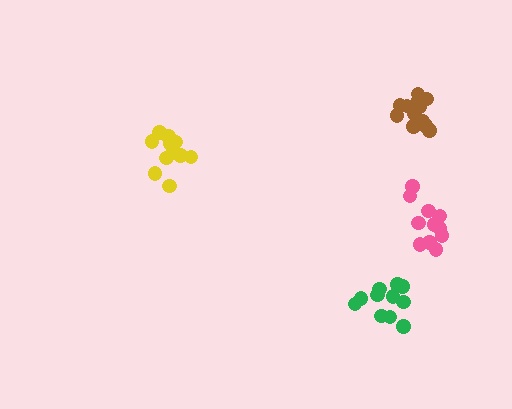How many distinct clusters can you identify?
There are 4 distinct clusters.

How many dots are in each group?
Group 1: 13 dots, Group 2: 11 dots, Group 3: 11 dots, Group 4: 11 dots (46 total).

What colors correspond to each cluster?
The clusters are colored: brown, green, yellow, pink.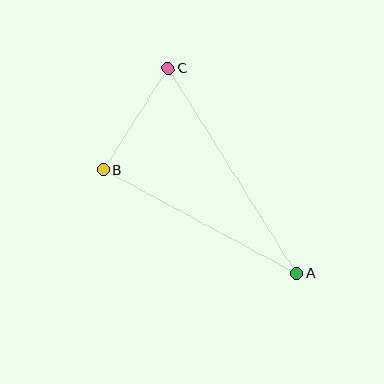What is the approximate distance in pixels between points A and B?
The distance between A and B is approximately 219 pixels.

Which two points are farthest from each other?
Points A and C are farthest from each other.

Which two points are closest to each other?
Points B and C are closest to each other.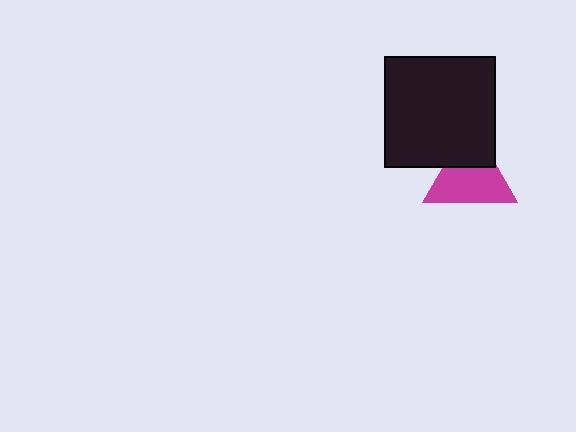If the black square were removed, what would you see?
You would see the complete magenta triangle.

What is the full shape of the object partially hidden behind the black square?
The partially hidden object is a magenta triangle.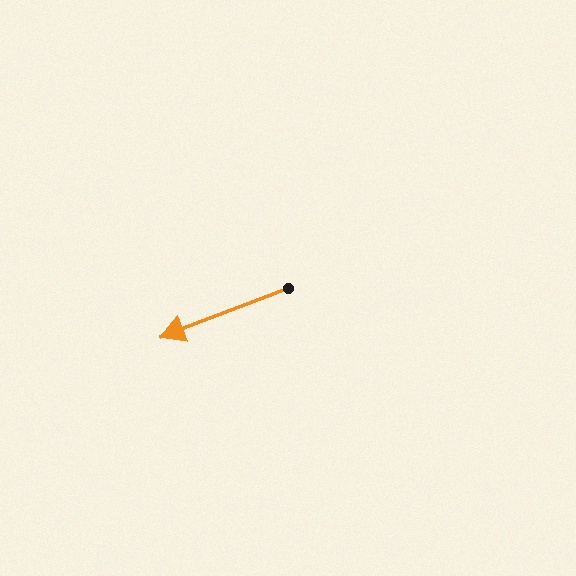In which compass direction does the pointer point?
West.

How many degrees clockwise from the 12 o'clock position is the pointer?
Approximately 249 degrees.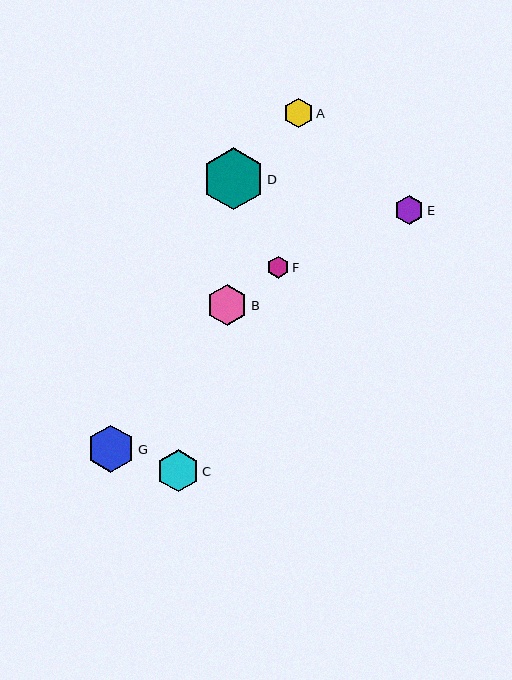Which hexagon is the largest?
Hexagon D is the largest with a size of approximately 62 pixels.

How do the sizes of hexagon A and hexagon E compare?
Hexagon A and hexagon E are approximately the same size.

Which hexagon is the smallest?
Hexagon F is the smallest with a size of approximately 22 pixels.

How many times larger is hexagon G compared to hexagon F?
Hexagon G is approximately 2.2 times the size of hexagon F.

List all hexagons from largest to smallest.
From largest to smallest: D, G, C, B, A, E, F.